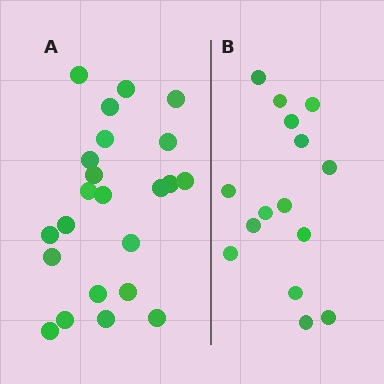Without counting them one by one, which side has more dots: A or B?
Region A (the left region) has more dots.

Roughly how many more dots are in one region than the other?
Region A has roughly 8 or so more dots than region B.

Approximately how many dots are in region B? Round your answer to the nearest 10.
About 20 dots. (The exact count is 15, which rounds to 20.)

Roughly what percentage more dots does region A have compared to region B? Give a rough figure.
About 55% more.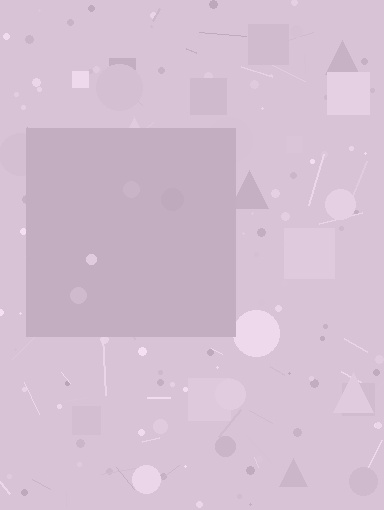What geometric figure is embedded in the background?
A square is embedded in the background.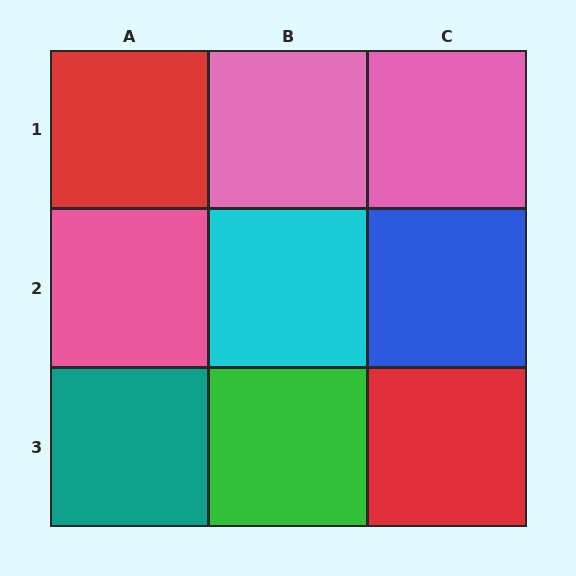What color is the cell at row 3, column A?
Teal.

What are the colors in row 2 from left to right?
Pink, cyan, blue.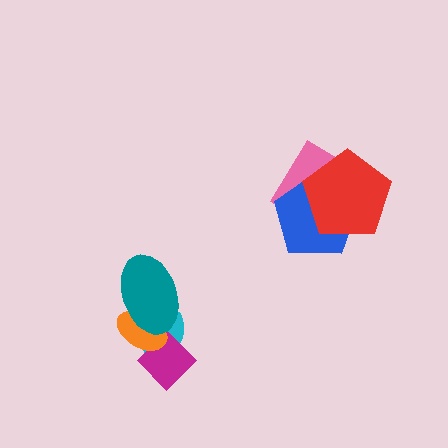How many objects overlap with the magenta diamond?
2 objects overlap with the magenta diamond.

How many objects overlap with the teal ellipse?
2 objects overlap with the teal ellipse.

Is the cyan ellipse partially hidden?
Yes, it is partially covered by another shape.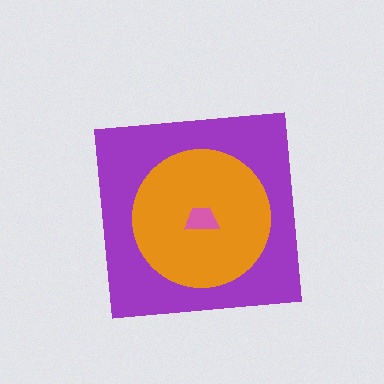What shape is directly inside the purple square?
The orange circle.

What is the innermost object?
The pink trapezoid.